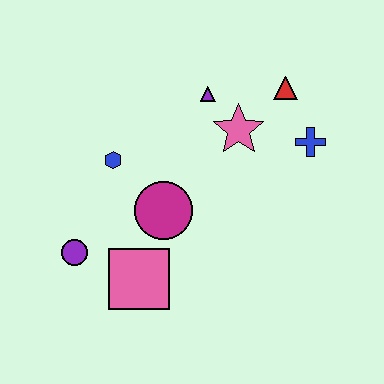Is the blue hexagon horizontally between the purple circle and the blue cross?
Yes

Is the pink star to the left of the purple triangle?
No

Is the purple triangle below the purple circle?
No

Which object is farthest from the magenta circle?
The red triangle is farthest from the magenta circle.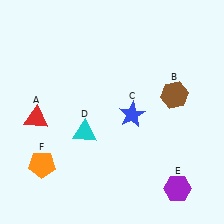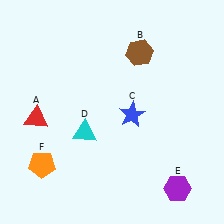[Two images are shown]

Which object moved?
The brown hexagon (B) moved up.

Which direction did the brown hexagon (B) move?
The brown hexagon (B) moved up.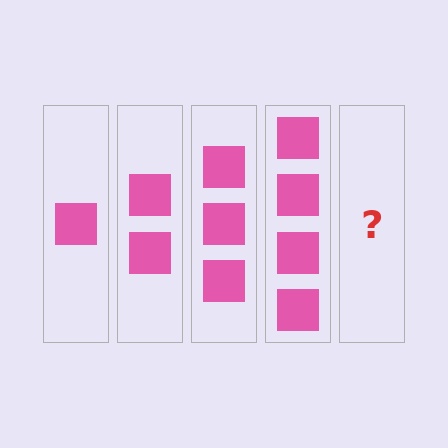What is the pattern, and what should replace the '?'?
The pattern is that each step adds one more square. The '?' should be 5 squares.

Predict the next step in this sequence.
The next step is 5 squares.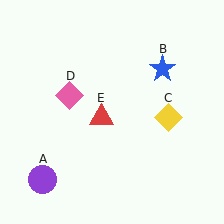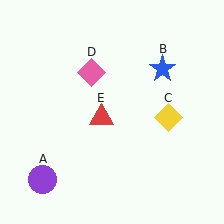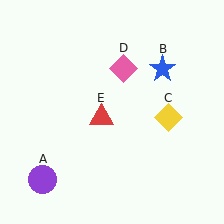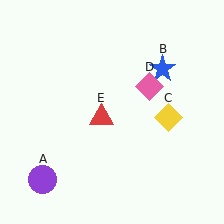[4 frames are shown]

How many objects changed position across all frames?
1 object changed position: pink diamond (object D).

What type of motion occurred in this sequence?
The pink diamond (object D) rotated clockwise around the center of the scene.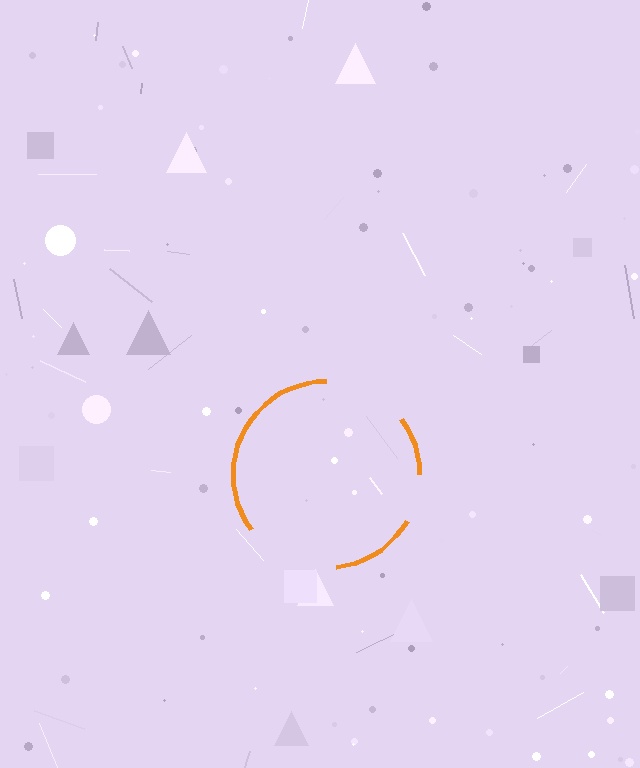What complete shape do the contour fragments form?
The contour fragments form a circle.